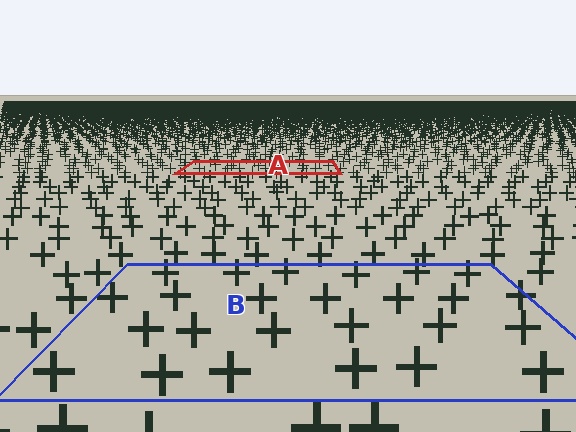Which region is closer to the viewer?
Region B is closer. The texture elements there are larger and more spread out.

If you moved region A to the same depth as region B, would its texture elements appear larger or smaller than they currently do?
They would appear larger. At a closer depth, the same texture elements are projected at a bigger on-screen size.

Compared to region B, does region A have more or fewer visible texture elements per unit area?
Region A has more texture elements per unit area — they are packed more densely because it is farther away.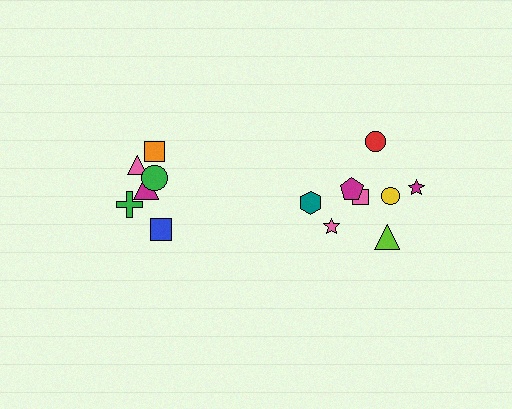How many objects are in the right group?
There are 8 objects.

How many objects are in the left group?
There are 6 objects.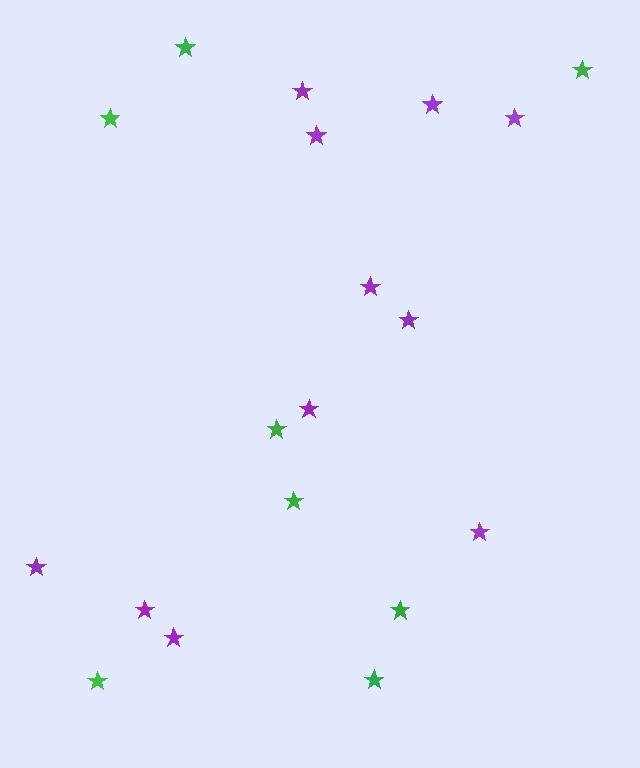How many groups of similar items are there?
There are 2 groups: one group of purple stars (11) and one group of green stars (8).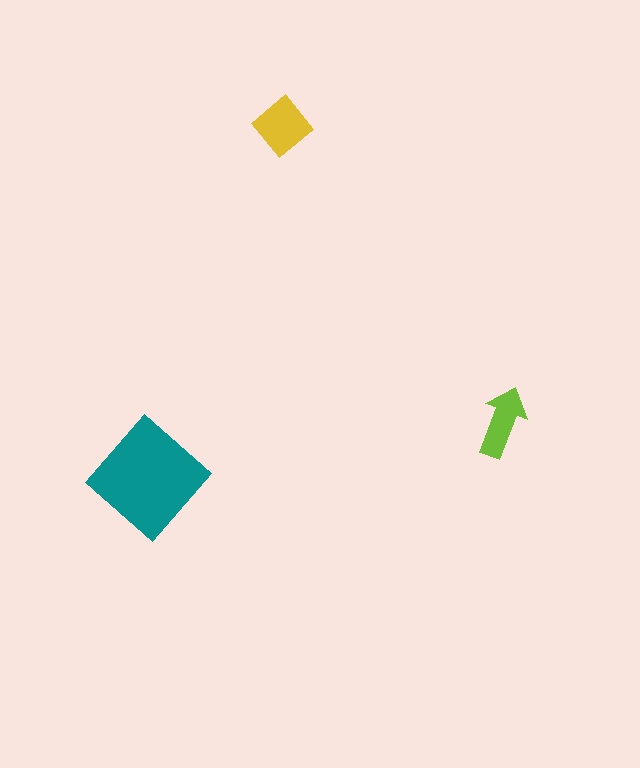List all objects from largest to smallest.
The teal diamond, the yellow diamond, the lime arrow.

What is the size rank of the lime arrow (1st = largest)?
3rd.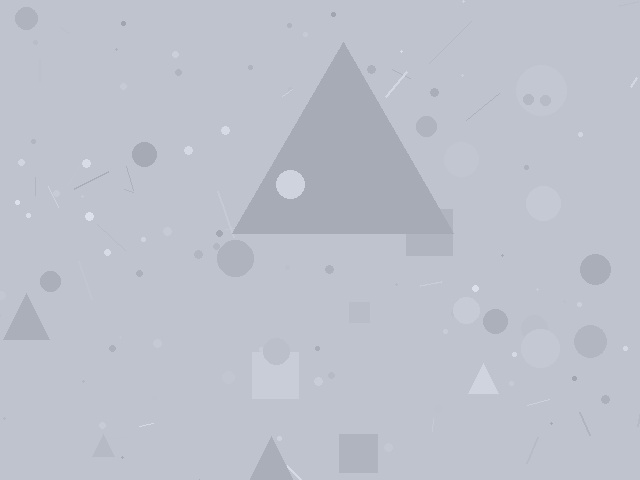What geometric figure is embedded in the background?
A triangle is embedded in the background.